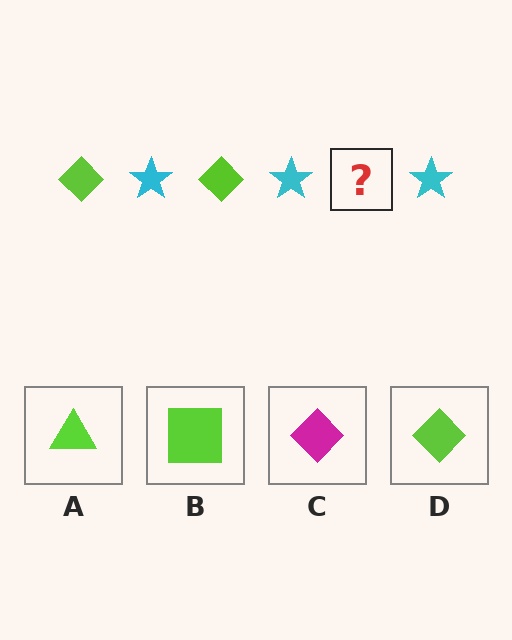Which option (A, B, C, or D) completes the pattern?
D.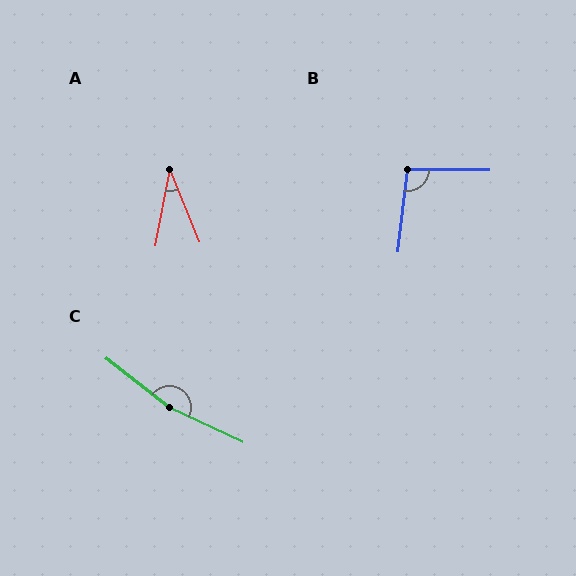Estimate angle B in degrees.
Approximately 96 degrees.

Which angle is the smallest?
A, at approximately 33 degrees.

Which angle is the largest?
C, at approximately 167 degrees.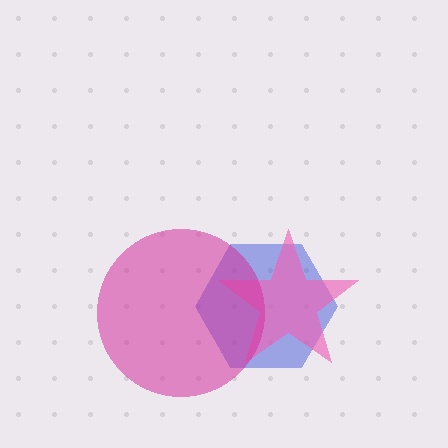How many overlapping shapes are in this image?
There are 3 overlapping shapes in the image.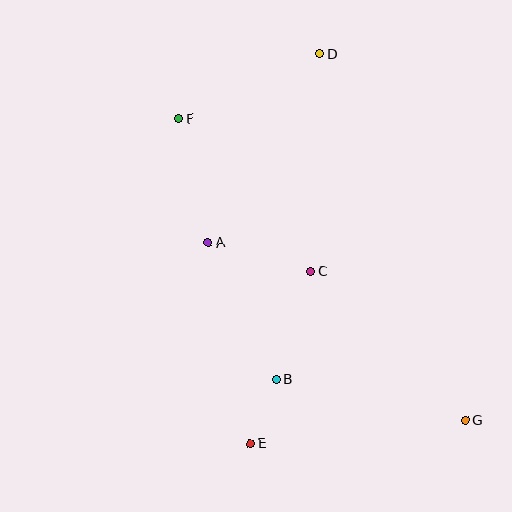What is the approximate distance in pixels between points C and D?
The distance between C and D is approximately 218 pixels.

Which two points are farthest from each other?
Points F and G are farthest from each other.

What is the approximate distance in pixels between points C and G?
The distance between C and G is approximately 214 pixels.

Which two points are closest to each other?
Points B and E are closest to each other.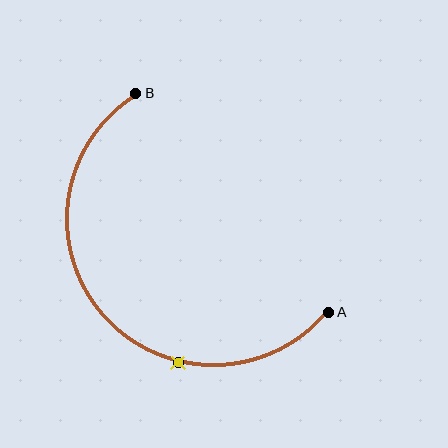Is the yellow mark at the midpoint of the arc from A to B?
No. The yellow mark lies on the arc but is closer to endpoint A. The arc midpoint would be at the point on the curve equidistant along the arc from both A and B.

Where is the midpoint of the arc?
The arc midpoint is the point on the curve farthest from the straight line joining A and B. It sits below and to the left of that line.